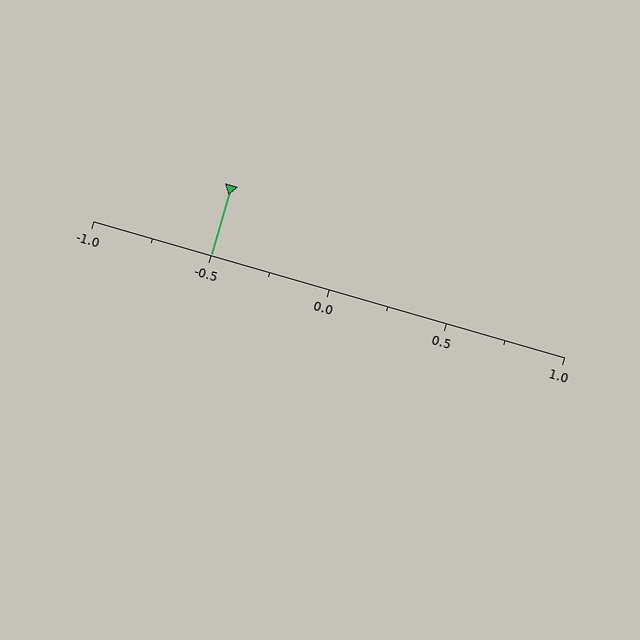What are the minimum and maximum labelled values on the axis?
The axis runs from -1.0 to 1.0.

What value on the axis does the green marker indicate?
The marker indicates approximately -0.5.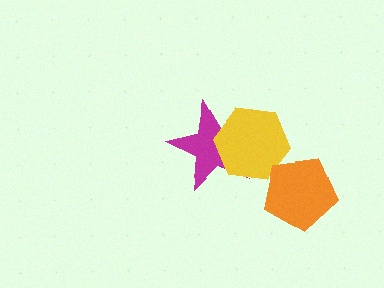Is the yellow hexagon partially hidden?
Yes, it is partially covered by another shape.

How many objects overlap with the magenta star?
1 object overlaps with the magenta star.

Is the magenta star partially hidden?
Yes, it is partially covered by another shape.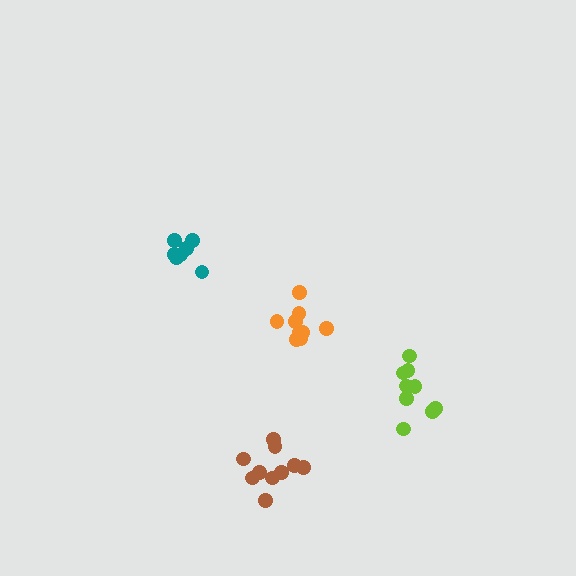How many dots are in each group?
Group 1: 10 dots, Group 2: 9 dots, Group 3: 9 dots, Group 4: 7 dots (35 total).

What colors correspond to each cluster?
The clusters are colored: brown, lime, orange, teal.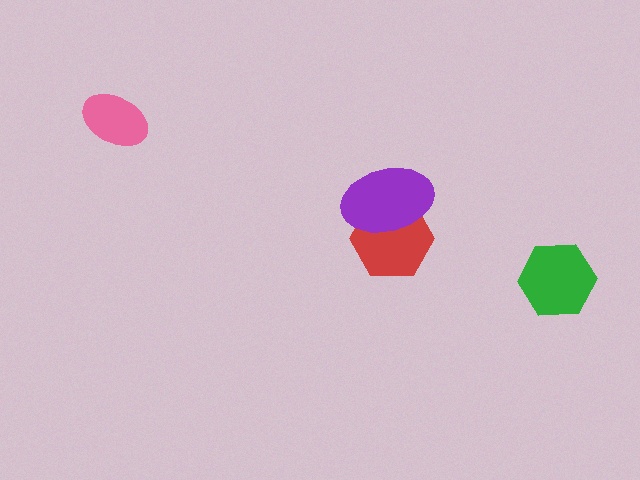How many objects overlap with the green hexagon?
0 objects overlap with the green hexagon.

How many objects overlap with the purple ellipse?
1 object overlaps with the purple ellipse.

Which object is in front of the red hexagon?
The purple ellipse is in front of the red hexagon.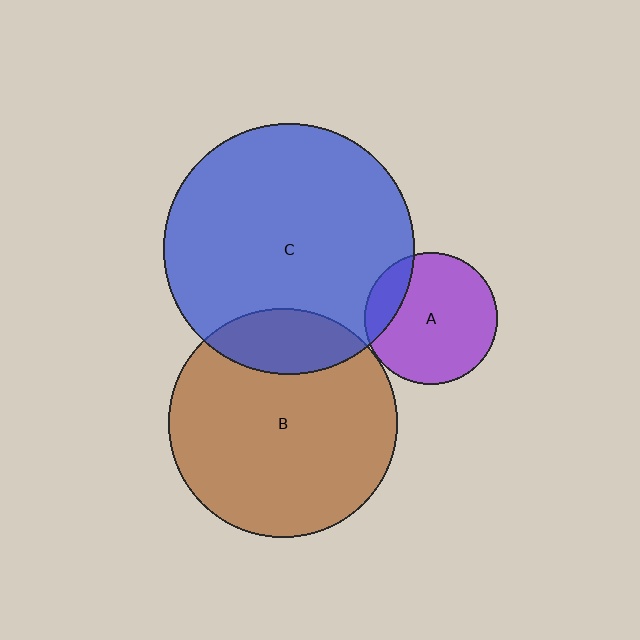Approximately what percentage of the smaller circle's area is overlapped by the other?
Approximately 20%.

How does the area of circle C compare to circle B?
Approximately 1.2 times.